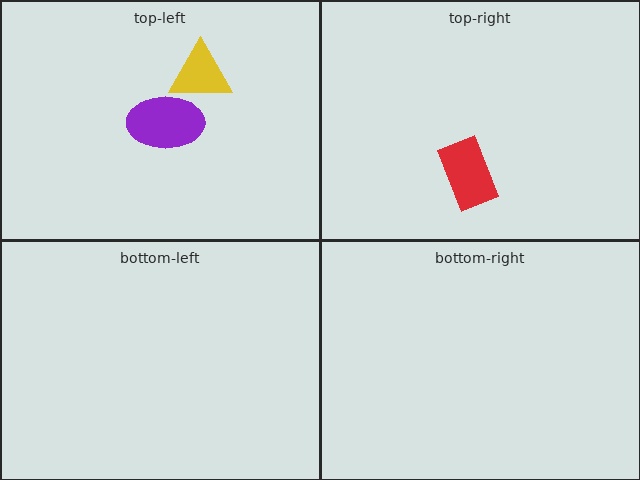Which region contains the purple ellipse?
The top-left region.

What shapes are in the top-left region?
The purple ellipse, the yellow triangle.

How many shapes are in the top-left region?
2.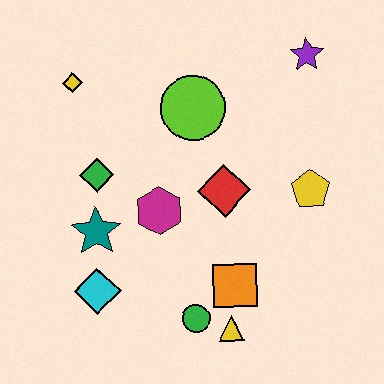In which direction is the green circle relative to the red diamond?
The green circle is below the red diamond.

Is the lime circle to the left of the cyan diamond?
No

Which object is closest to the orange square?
The yellow triangle is closest to the orange square.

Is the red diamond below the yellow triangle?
No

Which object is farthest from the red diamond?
The yellow diamond is farthest from the red diamond.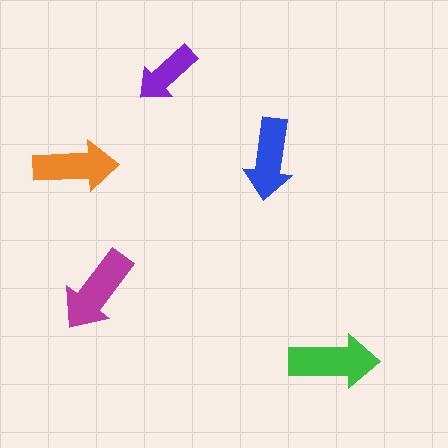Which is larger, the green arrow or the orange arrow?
The green one.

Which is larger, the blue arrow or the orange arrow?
The orange one.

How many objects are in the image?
There are 5 objects in the image.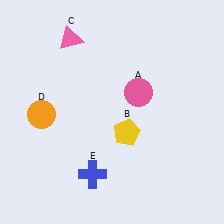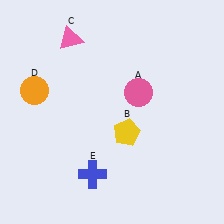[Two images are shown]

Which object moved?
The orange circle (D) moved up.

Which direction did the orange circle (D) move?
The orange circle (D) moved up.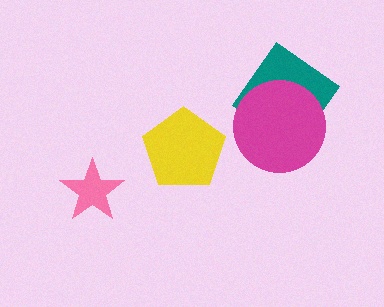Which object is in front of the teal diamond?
The magenta circle is in front of the teal diamond.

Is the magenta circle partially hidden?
No, no other shape covers it.